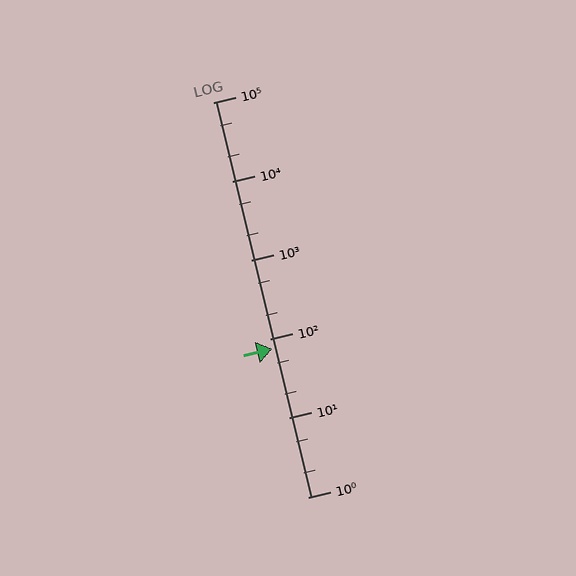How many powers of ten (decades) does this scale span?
The scale spans 5 decades, from 1 to 100000.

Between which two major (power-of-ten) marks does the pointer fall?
The pointer is between 10 and 100.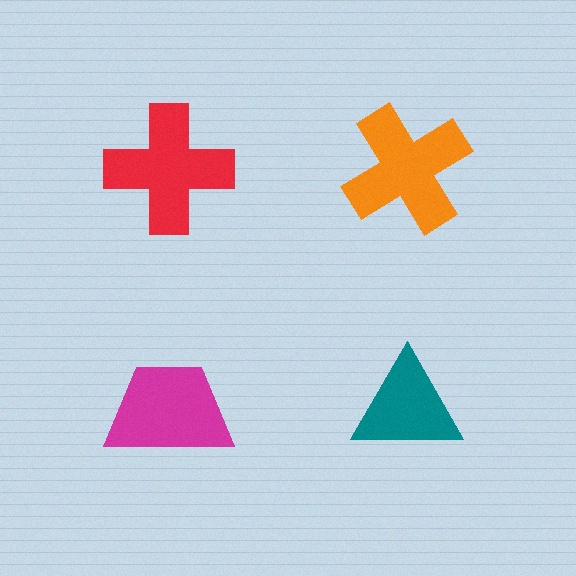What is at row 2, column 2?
A teal triangle.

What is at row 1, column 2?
An orange cross.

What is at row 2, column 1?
A magenta trapezoid.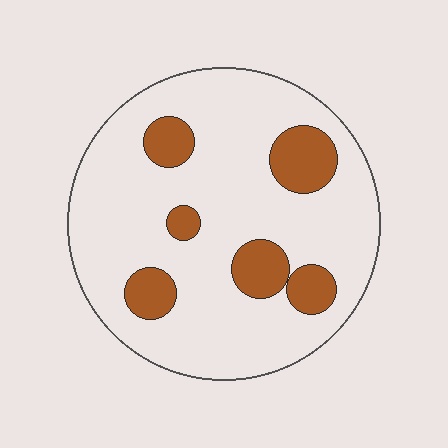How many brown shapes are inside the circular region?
6.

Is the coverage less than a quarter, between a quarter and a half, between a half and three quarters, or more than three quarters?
Less than a quarter.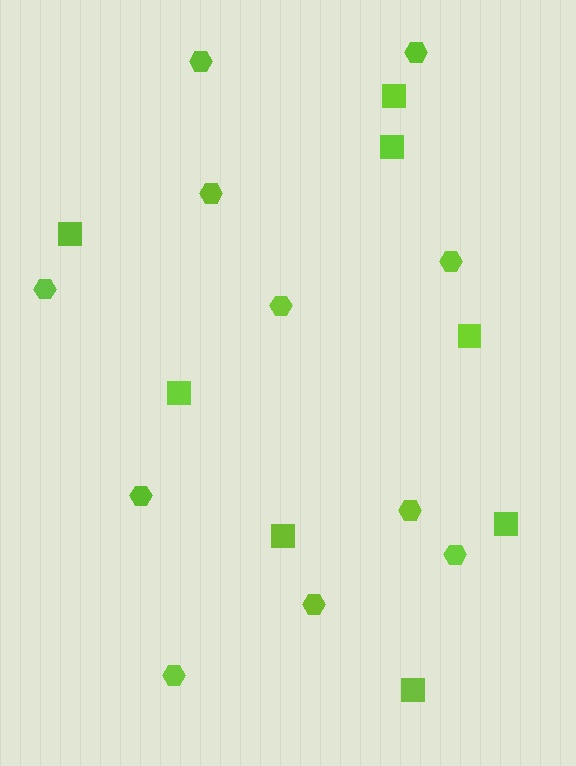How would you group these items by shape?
There are 2 groups: one group of squares (8) and one group of hexagons (11).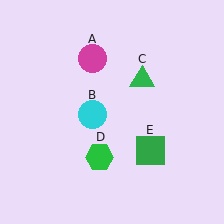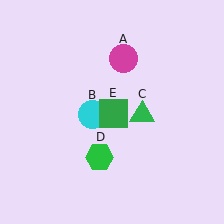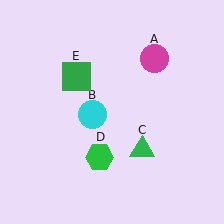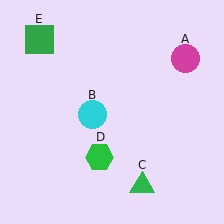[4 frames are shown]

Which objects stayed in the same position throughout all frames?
Cyan circle (object B) and green hexagon (object D) remained stationary.